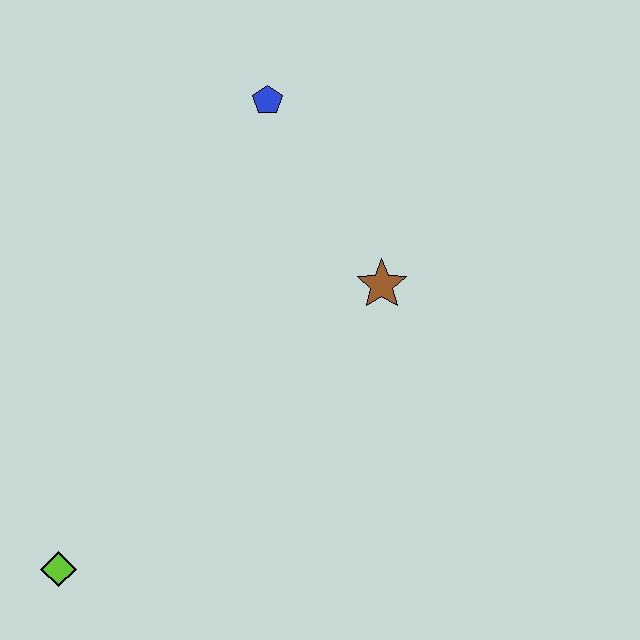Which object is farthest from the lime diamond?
The blue pentagon is farthest from the lime diamond.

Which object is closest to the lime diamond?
The brown star is closest to the lime diamond.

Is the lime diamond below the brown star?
Yes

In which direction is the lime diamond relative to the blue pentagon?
The lime diamond is below the blue pentagon.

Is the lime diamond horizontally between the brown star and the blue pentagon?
No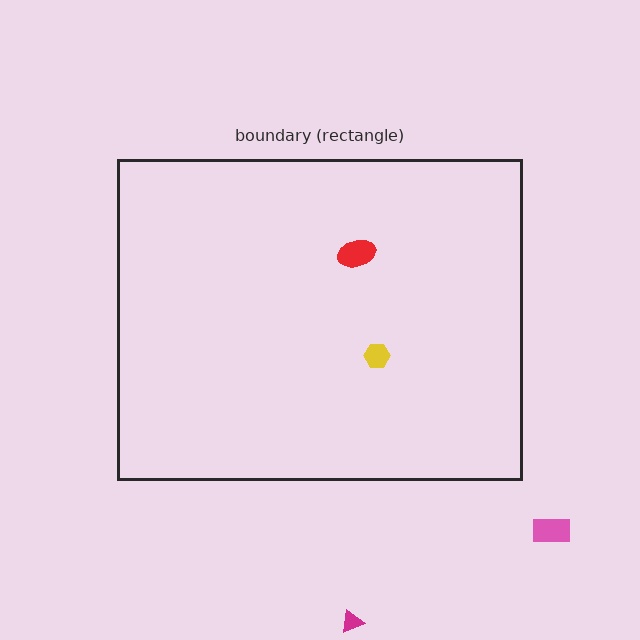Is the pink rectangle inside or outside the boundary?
Outside.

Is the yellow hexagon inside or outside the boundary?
Inside.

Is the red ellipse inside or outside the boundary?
Inside.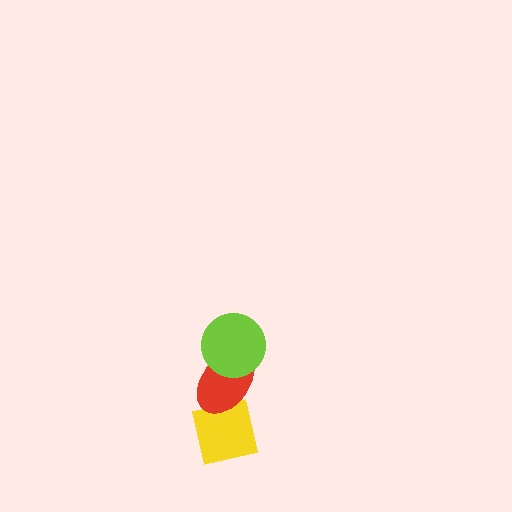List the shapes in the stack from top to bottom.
From top to bottom: the lime circle, the red ellipse, the yellow square.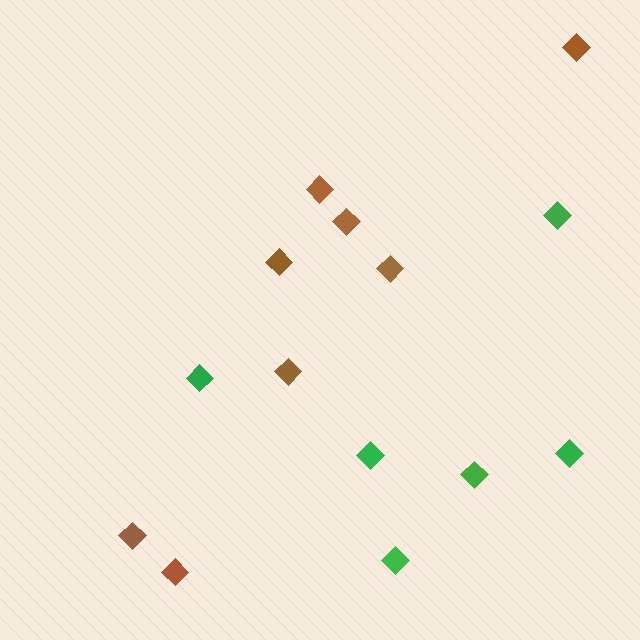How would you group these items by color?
There are 2 groups: one group of green diamonds (6) and one group of brown diamonds (8).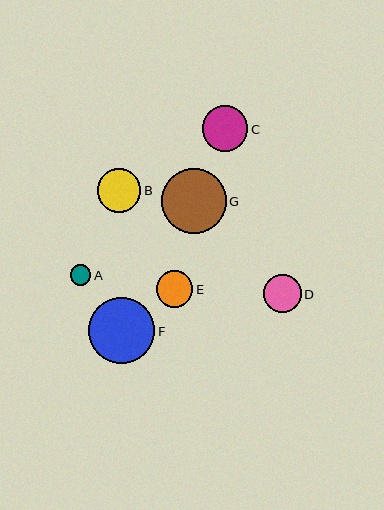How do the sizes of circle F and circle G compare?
Circle F and circle G are approximately the same size.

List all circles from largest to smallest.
From largest to smallest: F, G, C, B, D, E, A.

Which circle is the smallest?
Circle A is the smallest with a size of approximately 20 pixels.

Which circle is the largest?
Circle F is the largest with a size of approximately 66 pixels.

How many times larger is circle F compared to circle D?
Circle F is approximately 1.7 times the size of circle D.